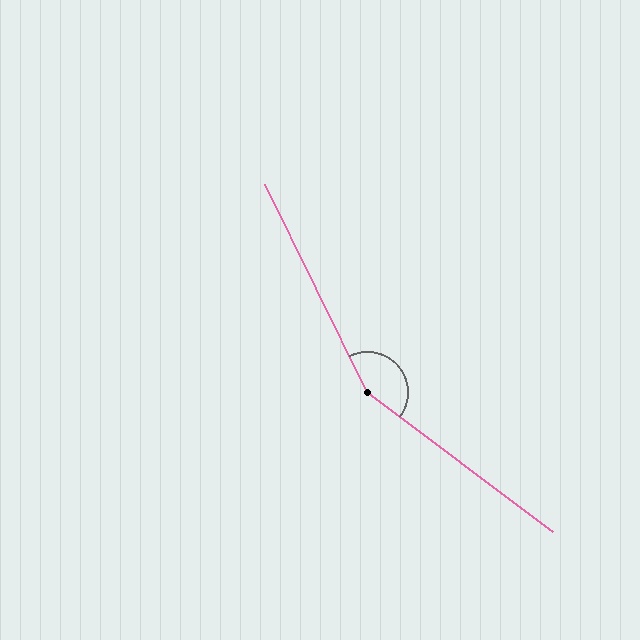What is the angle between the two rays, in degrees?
Approximately 153 degrees.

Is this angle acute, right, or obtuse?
It is obtuse.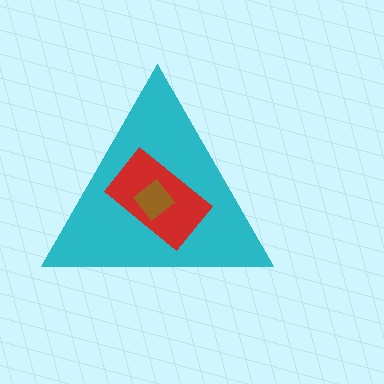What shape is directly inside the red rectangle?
The brown diamond.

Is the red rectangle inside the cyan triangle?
Yes.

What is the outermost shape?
The cyan triangle.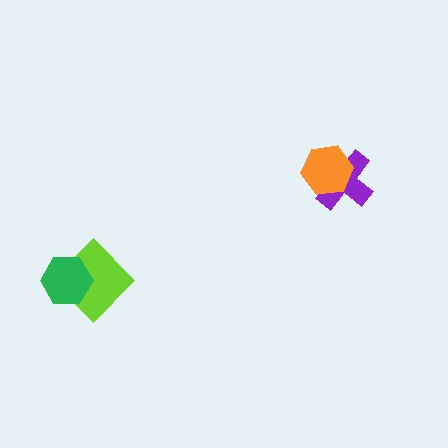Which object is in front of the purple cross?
The orange hexagon is in front of the purple cross.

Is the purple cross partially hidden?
Yes, it is partially covered by another shape.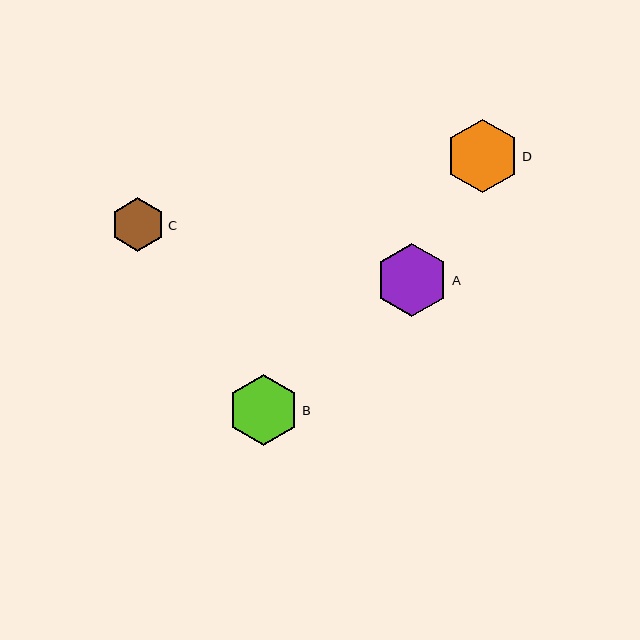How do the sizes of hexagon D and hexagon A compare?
Hexagon D and hexagon A are approximately the same size.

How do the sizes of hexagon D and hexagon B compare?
Hexagon D and hexagon B are approximately the same size.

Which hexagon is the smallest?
Hexagon C is the smallest with a size of approximately 54 pixels.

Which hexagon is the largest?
Hexagon D is the largest with a size of approximately 73 pixels.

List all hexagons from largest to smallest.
From largest to smallest: D, A, B, C.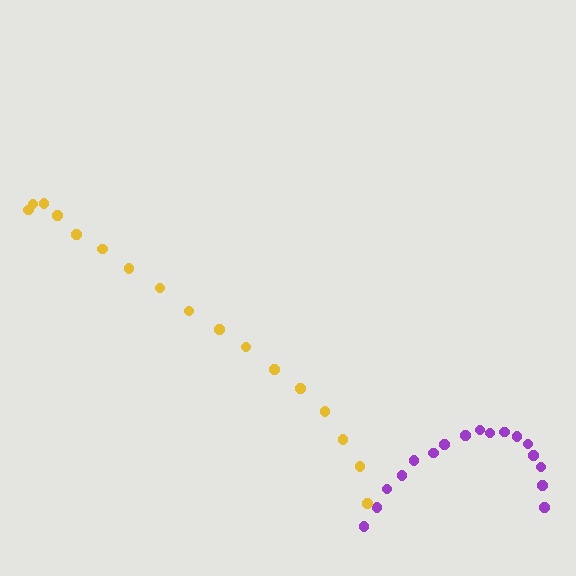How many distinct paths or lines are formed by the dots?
There are 2 distinct paths.